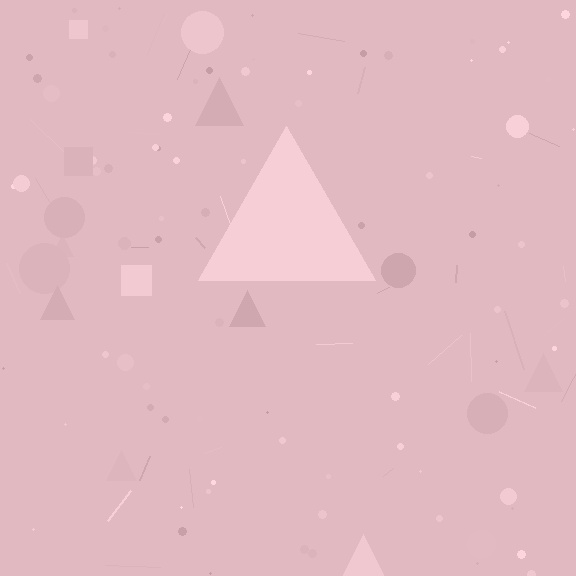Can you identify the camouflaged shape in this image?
The camouflaged shape is a triangle.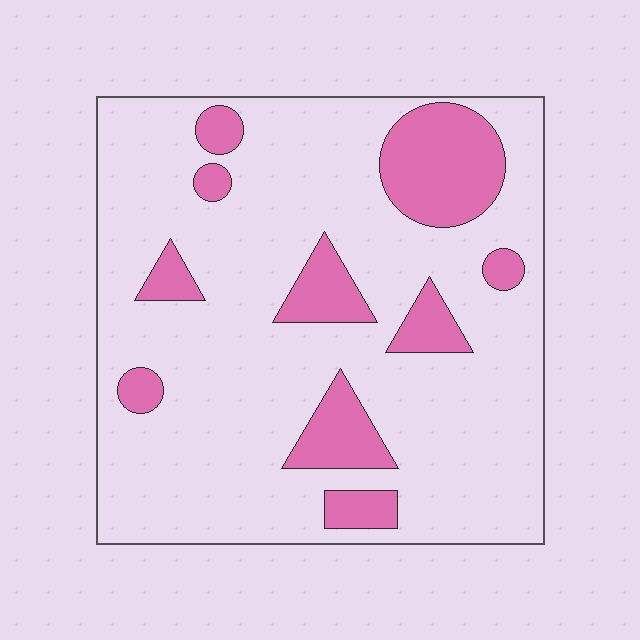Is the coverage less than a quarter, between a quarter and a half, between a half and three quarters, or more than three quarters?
Less than a quarter.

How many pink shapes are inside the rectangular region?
10.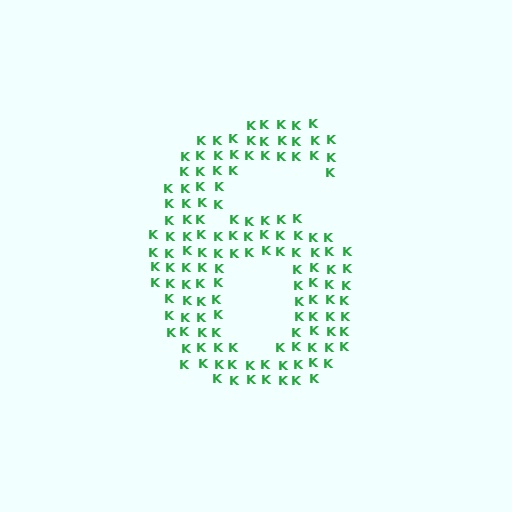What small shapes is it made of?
It is made of small letter K's.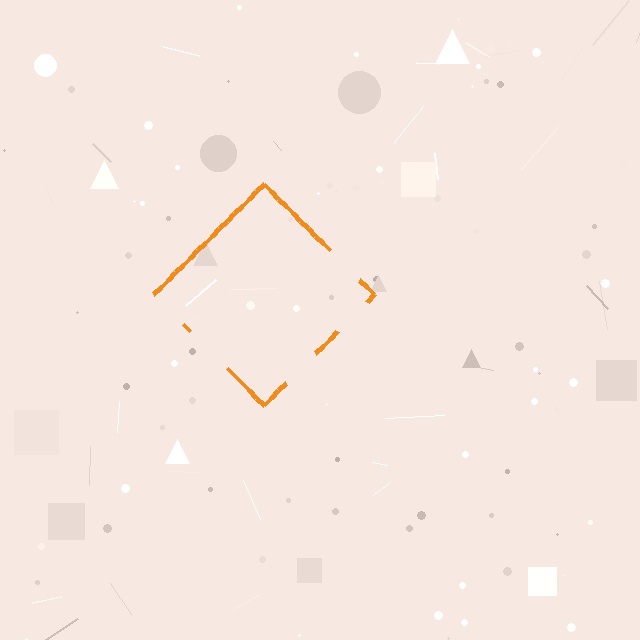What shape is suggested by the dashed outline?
The dashed outline suggests a diamond.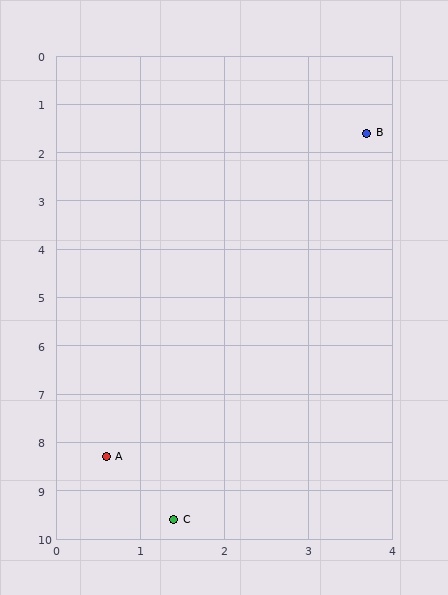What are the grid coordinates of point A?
Point A is at approximately (0.6, 8.3).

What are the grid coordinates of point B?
Point B is at approximately (3.7, 1.6).